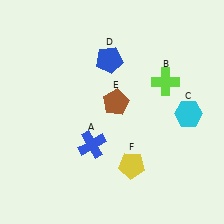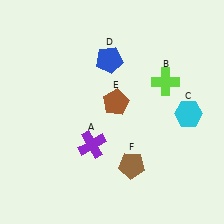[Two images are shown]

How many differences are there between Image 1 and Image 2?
There are 2 differences between the two images.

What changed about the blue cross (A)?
In Image 1, A is blue. In Image 2, it changed to purple.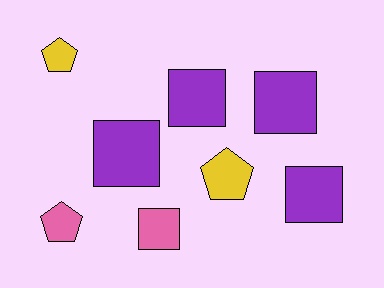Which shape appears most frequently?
Square, with 5 objects.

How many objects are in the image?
There are 8 objects.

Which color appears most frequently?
Purple, with 4 objects.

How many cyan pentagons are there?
There are no cyan pentagons.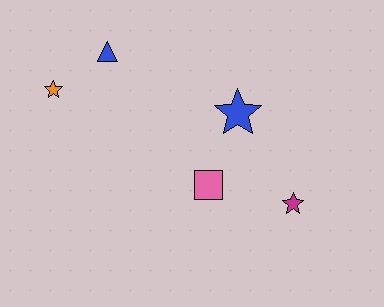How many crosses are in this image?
There are no crosses.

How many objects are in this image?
There are 5 objects.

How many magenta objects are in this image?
There is 1 magenta object.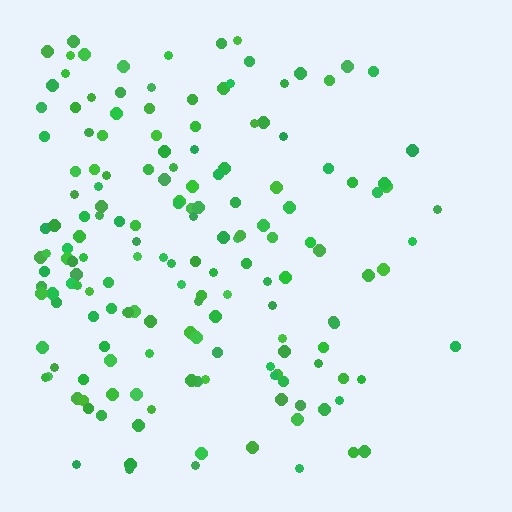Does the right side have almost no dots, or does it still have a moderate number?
Still a moderate number, just noticeably fewer than the left.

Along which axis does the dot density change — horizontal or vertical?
Horizontal.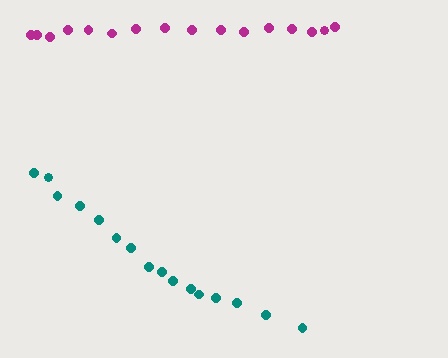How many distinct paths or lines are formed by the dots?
There are 2 distinct paths.